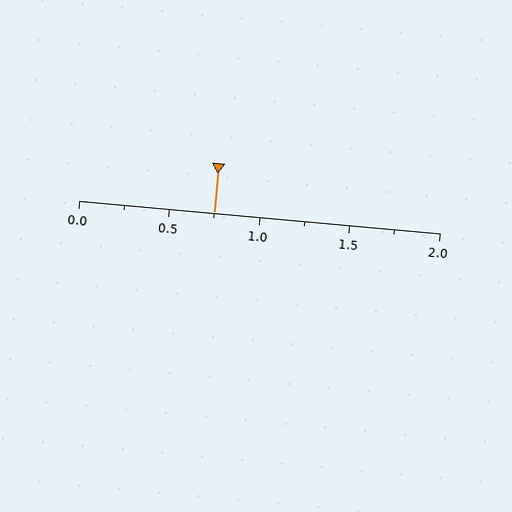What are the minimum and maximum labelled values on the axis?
The axis runs from 0.0 to 2.0.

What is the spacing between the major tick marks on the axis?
The major ticks are spaced 0.5 apart.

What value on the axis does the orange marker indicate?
The marker indicates approximately 0.75.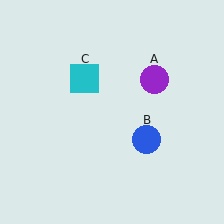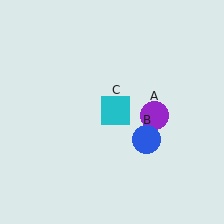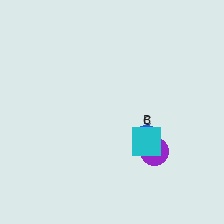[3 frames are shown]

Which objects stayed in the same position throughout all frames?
Blue circle (object B) remained stationary.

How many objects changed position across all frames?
2 objects changed position: purple circle (object A), cyan square (object C).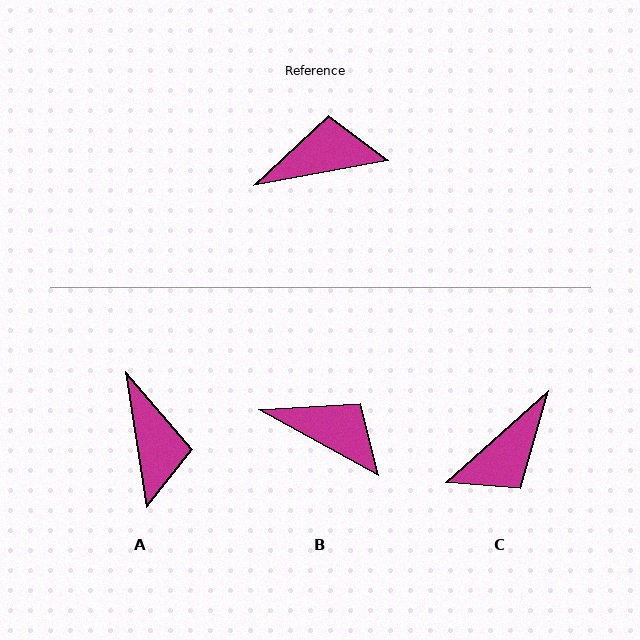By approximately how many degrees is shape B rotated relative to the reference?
Approximately 39 degrees clockwise.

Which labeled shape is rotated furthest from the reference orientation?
C, about 148 degrees away.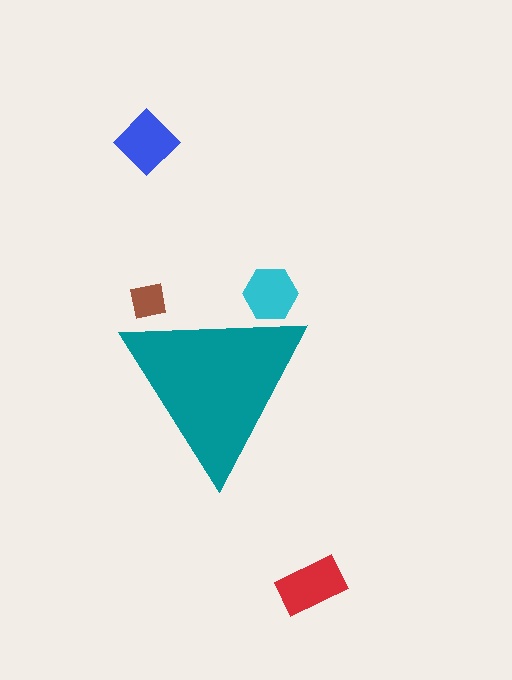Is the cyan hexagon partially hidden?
Yes, the cyan hexagon is partially hidden behind the teal triangle.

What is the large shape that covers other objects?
A teal triangle.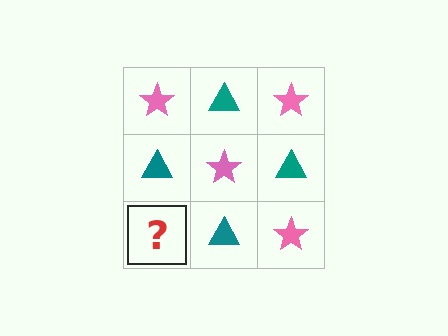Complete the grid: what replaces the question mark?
The question mark should be replaced with a pink star.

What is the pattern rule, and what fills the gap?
The rule is that it alternates pink star and teal triangle in a checkerboard pattern. The gap should be filled with a pink star.